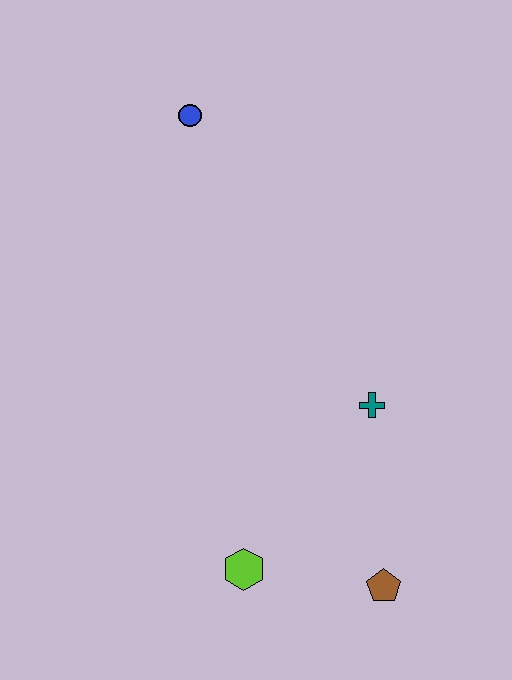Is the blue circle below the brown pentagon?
No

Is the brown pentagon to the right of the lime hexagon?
Yes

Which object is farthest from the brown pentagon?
The blue circle is farthest from the brown pentagon.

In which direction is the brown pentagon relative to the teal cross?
The brown pentagon is below the teal cross.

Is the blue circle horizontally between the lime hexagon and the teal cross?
No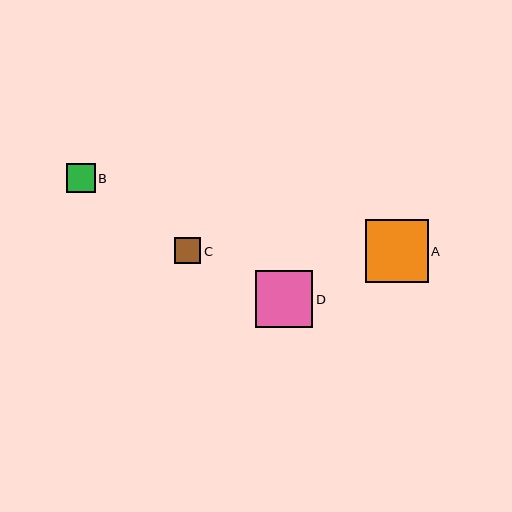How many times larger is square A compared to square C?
Square A is approximately 2.4 times the size of square C.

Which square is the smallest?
Square C is the smallest with a size of approximately 27 pixels.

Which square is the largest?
Square A is the largest with a size of approximately 63 pixels.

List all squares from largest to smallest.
From largest to smallest: A, D, B, C.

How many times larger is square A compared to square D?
Square A is approximately 1.1 times the size of square D.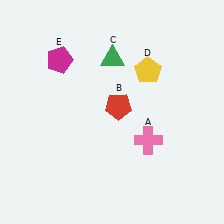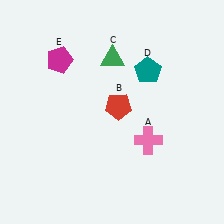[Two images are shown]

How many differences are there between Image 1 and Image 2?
There is 1 difference between the two images.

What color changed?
The pentagon (D) changed from yellow in Image 1 to teal in Image 2.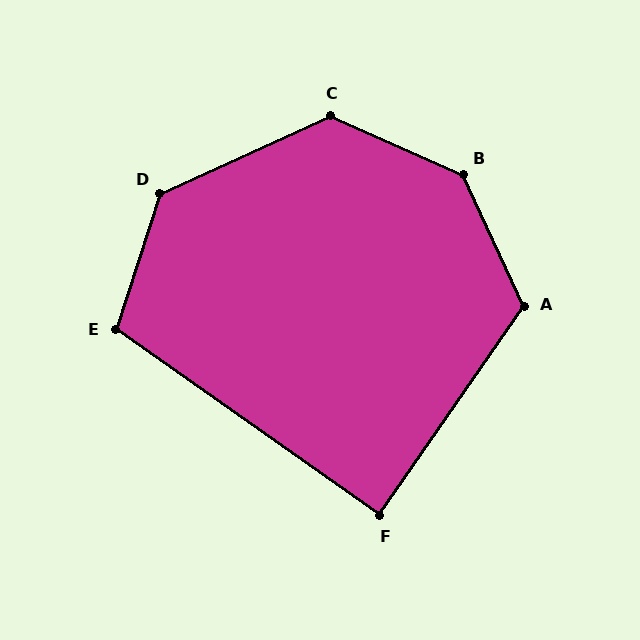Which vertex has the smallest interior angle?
F, at approximately 89 degrees.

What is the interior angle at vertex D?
Approximately 132 degrees (obtuse).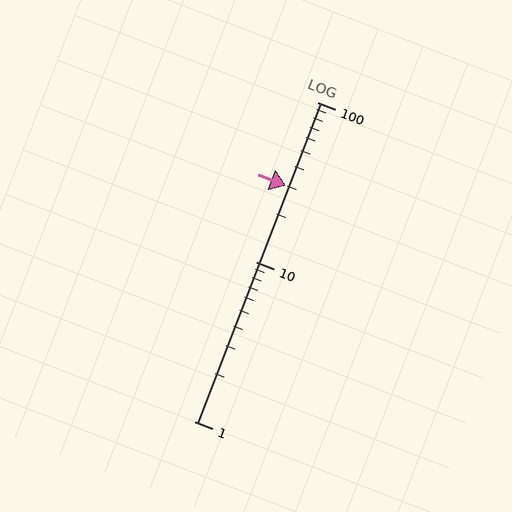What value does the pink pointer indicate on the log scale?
The pointer indicates approximately 30.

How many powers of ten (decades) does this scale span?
The scale spans 2 decades, from 1 to 100.